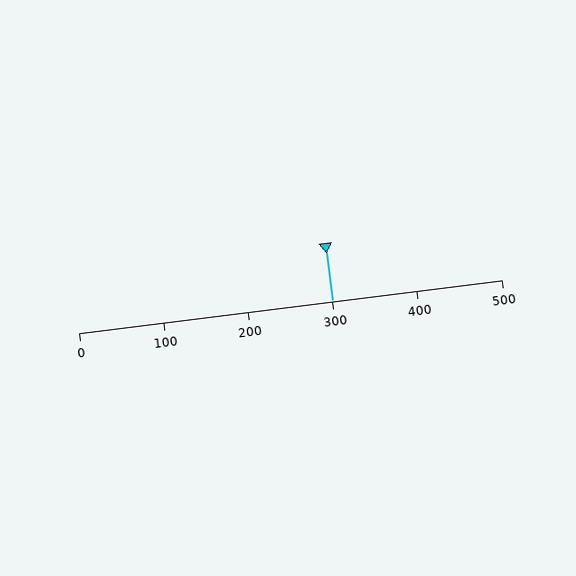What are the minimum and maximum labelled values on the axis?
The axis runs from 0 to 500.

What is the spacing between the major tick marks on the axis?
The major ticks are spaced 100 apart.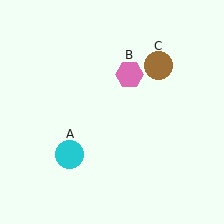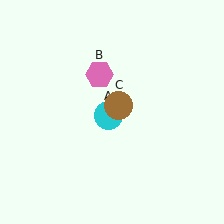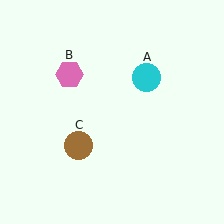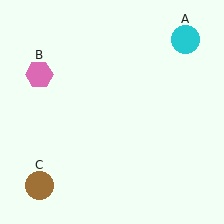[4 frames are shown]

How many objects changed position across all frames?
3 objects changed position: cyan circle (object A), pink hexagon (object B), brown circle (object C).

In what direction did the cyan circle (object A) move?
The cyan circle (object A) moved up and to the right.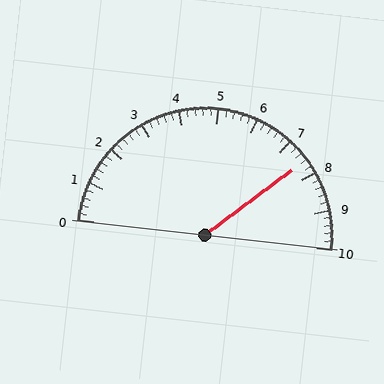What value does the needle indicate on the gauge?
The needle indicates approximately 7.6.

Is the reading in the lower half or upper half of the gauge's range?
The reading is in the upper half of the range (0 to 10).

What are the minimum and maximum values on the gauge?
The gauge ranges from 0 to 10.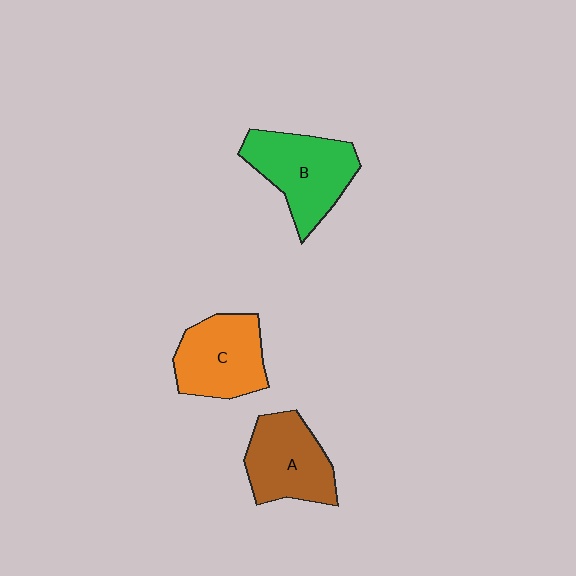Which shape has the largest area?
Shape B (green).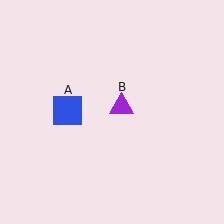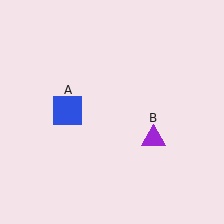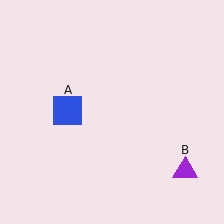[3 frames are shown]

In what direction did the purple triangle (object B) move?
The purple triangle (object B) moved down and to the right.